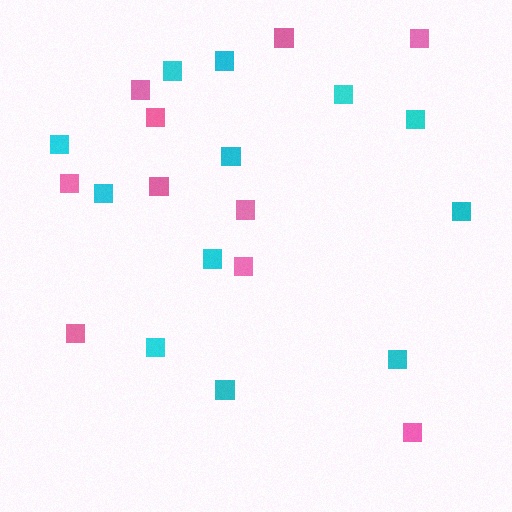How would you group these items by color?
There are 2 groups: one group of cyan squares (12) and one group of pink squares (10).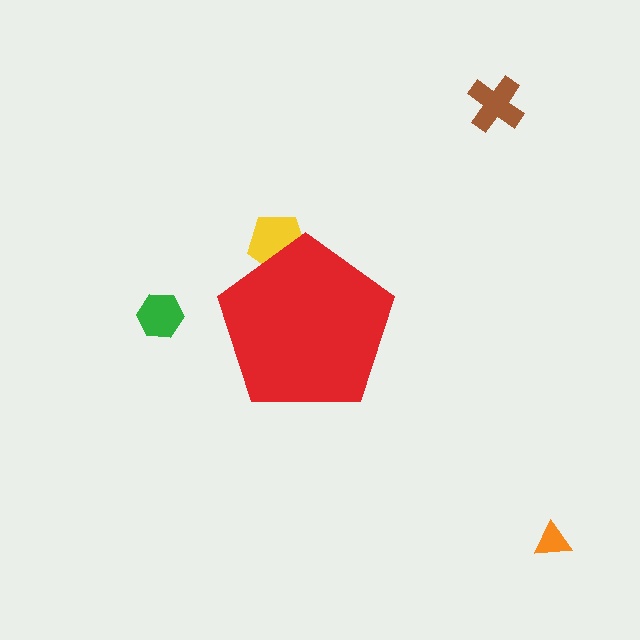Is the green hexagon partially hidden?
No, the green hexagon is fully visible.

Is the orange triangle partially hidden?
No, the orange triangle is fully visible.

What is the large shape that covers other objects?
A red pentagon.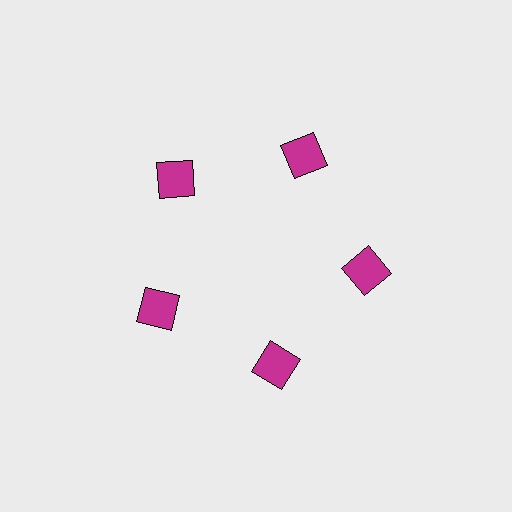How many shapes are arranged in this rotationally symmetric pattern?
There are 5 shapes, arranged in 5 groups of 1.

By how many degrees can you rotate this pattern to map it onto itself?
The pattern maps onto itself every 72 degrees of rotation.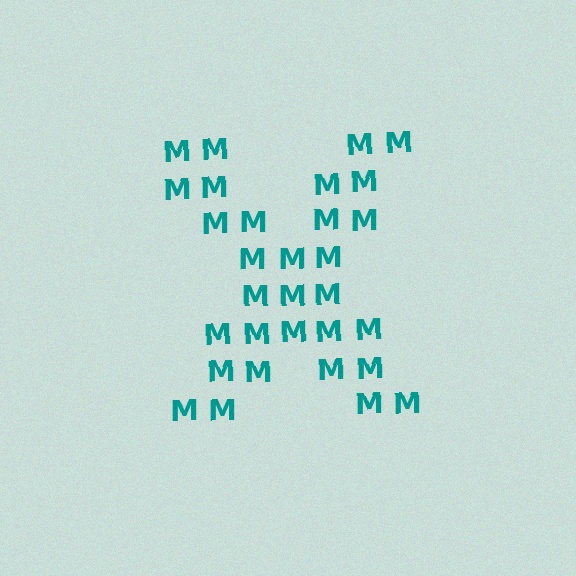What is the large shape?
The large shape is the letter X.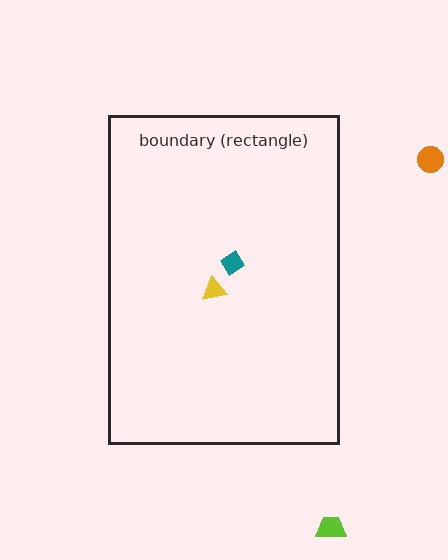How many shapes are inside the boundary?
2 inside, 2 outside.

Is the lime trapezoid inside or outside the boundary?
Outside.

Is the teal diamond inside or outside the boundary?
Inside.